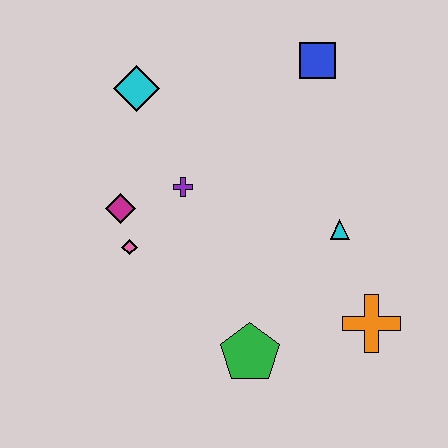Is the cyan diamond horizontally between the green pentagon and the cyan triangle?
No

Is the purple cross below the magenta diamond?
No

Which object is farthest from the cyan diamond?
The orange cross is farthest from the cyan diamond.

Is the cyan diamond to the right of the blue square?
No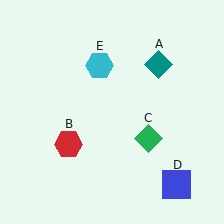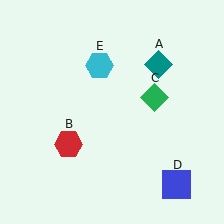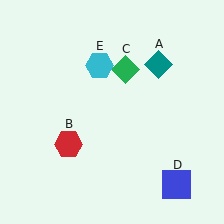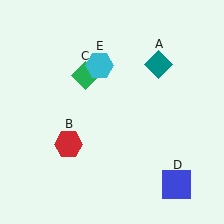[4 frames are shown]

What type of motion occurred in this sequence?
The green diamond (object C) rotated counterclockwise around the center of the scene.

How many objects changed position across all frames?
1 object changed position: green diamond (object C).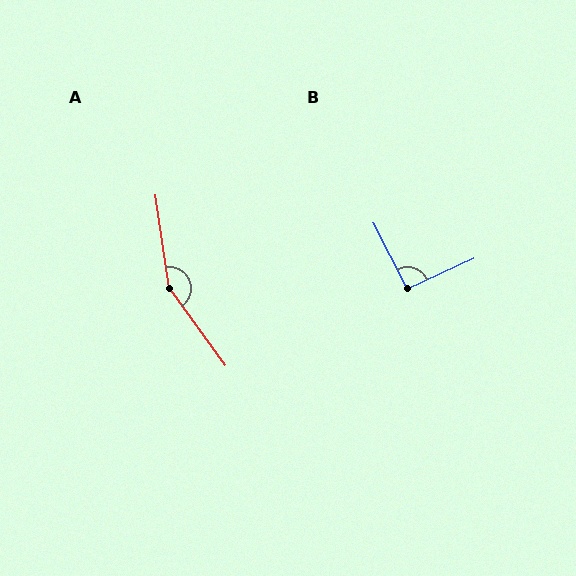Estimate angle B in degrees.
Approximately 92 degrees.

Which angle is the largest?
A, at approximately 152 degrees.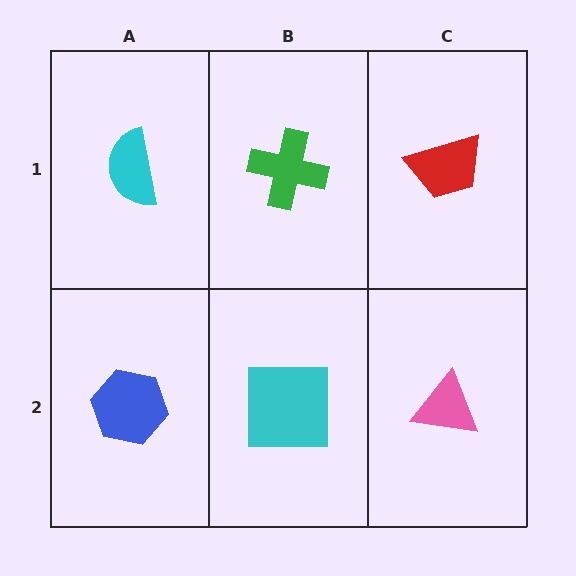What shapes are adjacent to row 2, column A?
A cyan semicircle (row 1, column A), a cyan square (row 2, column B).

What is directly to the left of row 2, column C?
A cyan square.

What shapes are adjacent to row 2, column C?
A red trapezoid (row 1, column C), a cyan square (row 2, column B).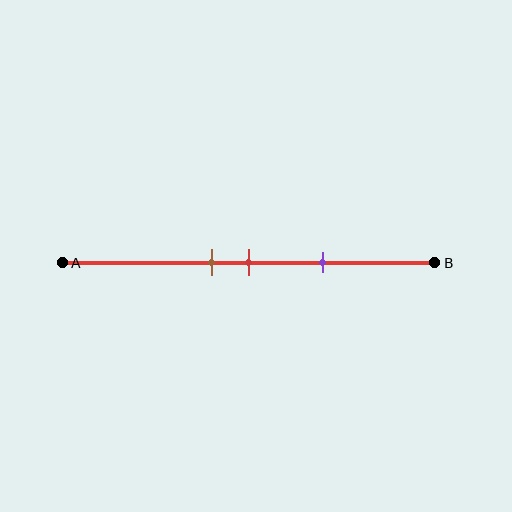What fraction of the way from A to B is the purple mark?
The purple mark is approximately 70% (0.7) of the way from A to B.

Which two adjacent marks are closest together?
The brown and red marks are the closest adjacent pair.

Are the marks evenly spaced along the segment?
Yes, the marks are approximately evenly spaced.